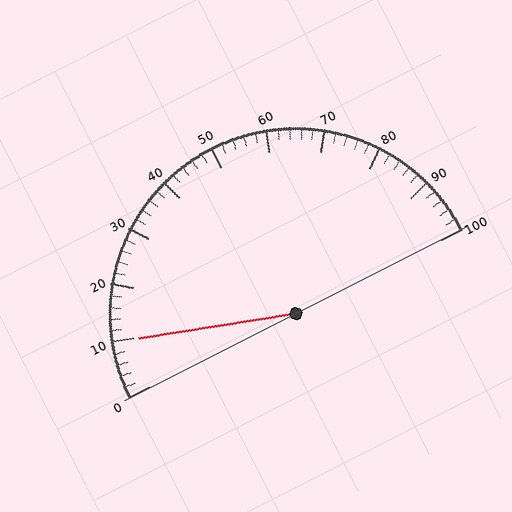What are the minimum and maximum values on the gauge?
The gauge ranges from 0 to 100.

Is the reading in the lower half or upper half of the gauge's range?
The reading is in the lower half of the range (0 to 100).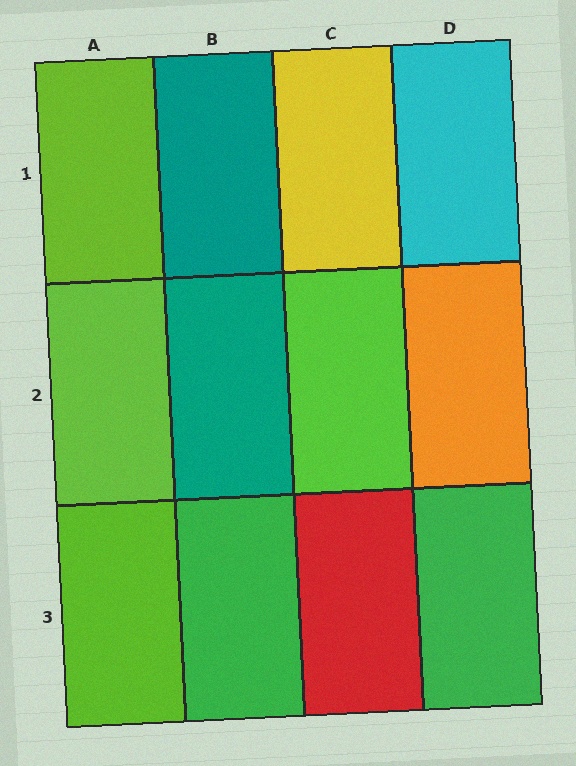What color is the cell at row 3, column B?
Green.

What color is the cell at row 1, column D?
Cyan.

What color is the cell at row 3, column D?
Green.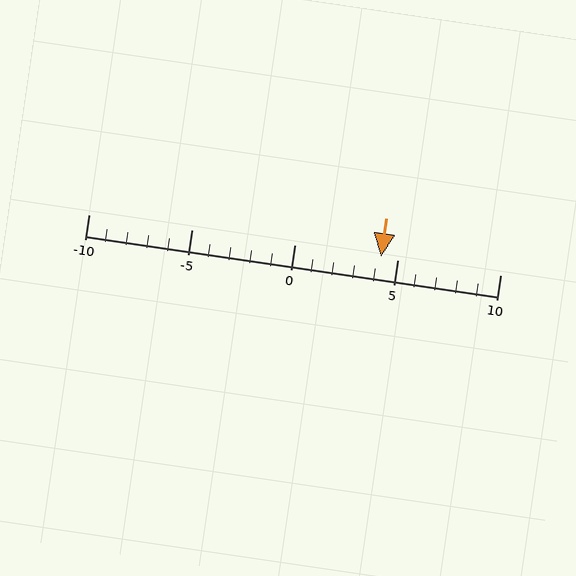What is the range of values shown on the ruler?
The ruler shows values from -10 to 10.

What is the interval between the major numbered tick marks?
The major tick marks are spaced 5 units apart.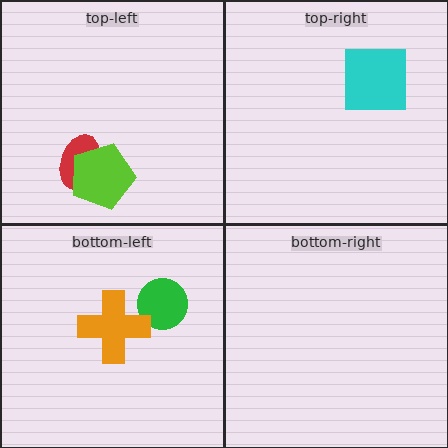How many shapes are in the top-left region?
2.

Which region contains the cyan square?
The top-right region.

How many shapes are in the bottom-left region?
2.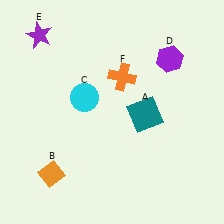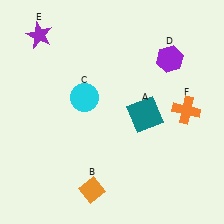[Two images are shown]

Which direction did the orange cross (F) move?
The orange cross (F) moved right.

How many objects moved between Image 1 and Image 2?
2 objects moved between the two images.